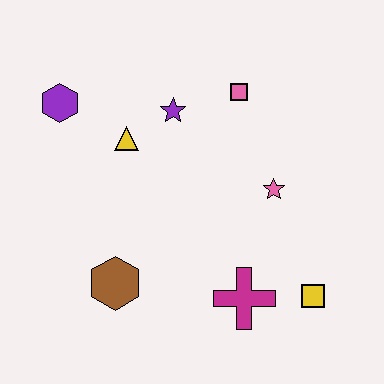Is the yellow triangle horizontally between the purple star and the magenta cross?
No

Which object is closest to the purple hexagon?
The yellow triangle is closest to the purple hexagon.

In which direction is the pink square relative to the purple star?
The pink square is to the right of the purple star.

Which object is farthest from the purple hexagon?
The yellow square is farthest from the purple hexagon.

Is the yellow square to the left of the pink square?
No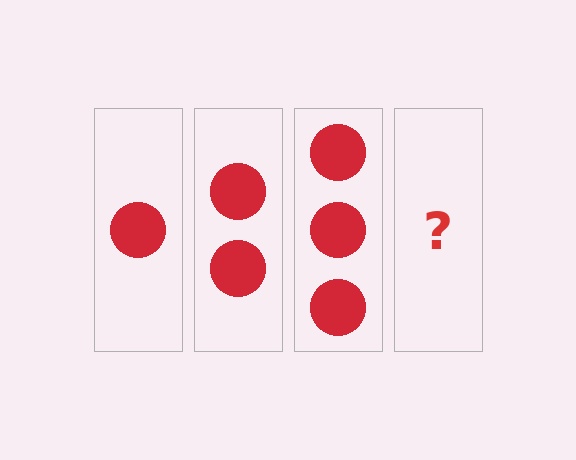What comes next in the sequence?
The next element should be 4 circles.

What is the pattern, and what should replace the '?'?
The pattern is that each step adds one more circle. The '?' should be 4 circles.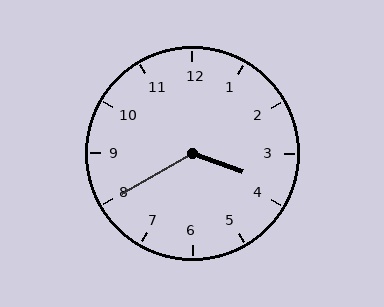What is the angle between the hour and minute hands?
Approximately 130 degrees.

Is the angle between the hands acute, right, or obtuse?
It is obtuse.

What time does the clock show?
3:40.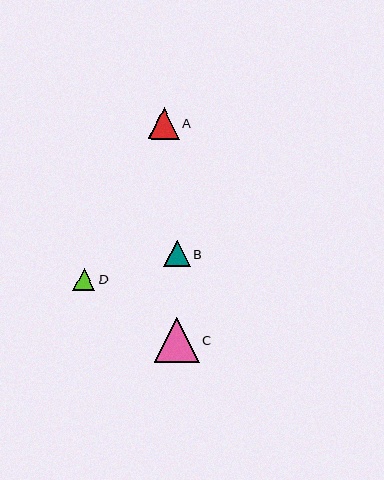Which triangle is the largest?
Triangle C is the largest with a size of approximately 44 pixels.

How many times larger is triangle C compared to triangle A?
Triangle C is approximately 1.4 times the size of triangle A.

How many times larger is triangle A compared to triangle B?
Triangle A is approximately 1.2 times the size of triangle B.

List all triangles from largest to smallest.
From largest to smallest: C, A, B, D.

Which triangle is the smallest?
Triangle D is the smallest with a size of approximately 22 pixels.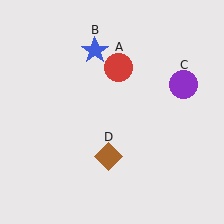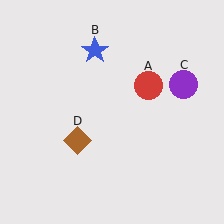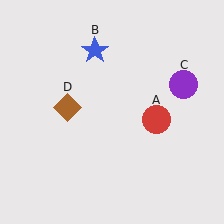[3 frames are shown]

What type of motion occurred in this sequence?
The red circle (object A), brown diamond (object D) rotated clockwise around the center of the scene.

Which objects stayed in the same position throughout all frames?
Blue star (object B) and purple circle (object C) remained stationary.